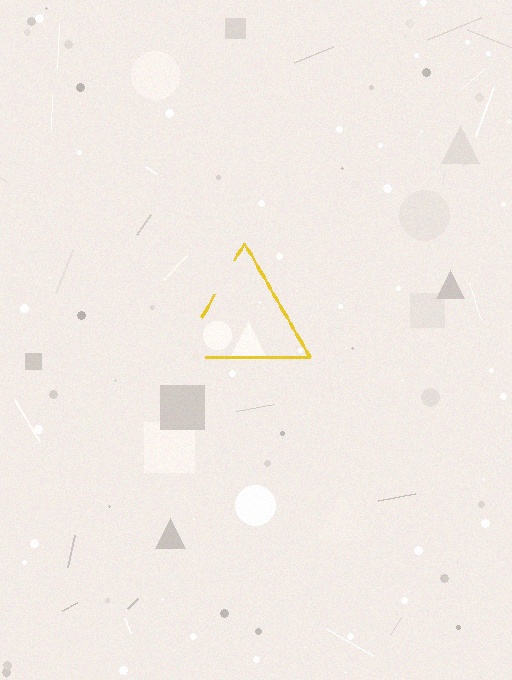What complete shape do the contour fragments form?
The contour fragments form a triangle.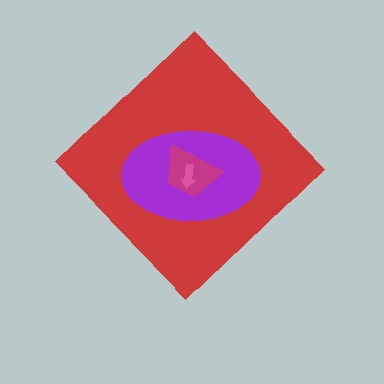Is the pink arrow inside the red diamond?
Yes.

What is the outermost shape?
The red diamond.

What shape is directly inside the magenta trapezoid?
The pink arrow.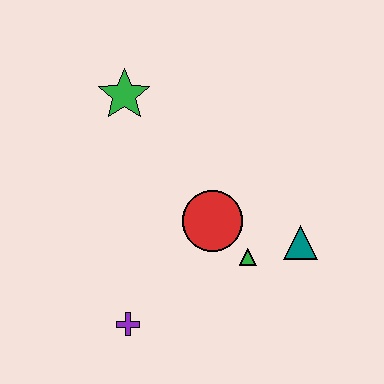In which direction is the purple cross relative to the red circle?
The purple cross is below the red circle.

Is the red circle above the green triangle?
Yes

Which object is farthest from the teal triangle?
The green star is farthest from the teal triangle.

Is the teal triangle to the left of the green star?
No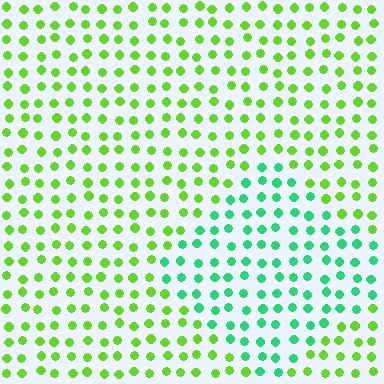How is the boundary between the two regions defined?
The boundary is defined purely by a slight shift in hue (about 48 degrees). Spacing, size, and orientation are identical on both sides.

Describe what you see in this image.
The image is filled with small lime elements in a uniform arrangement. A diamond-shaped region is visible where the elements are tinted to a slightly different hue, forming a subtle color boundary.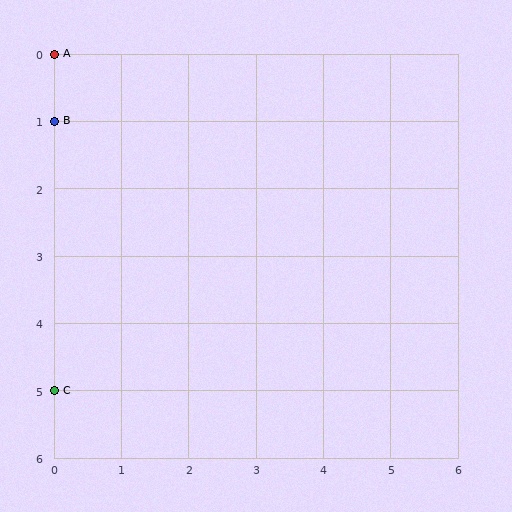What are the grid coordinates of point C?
Point C is at grid coordinates (0, 5).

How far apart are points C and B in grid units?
Points C and B are 4 rows apart.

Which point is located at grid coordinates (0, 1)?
Point B is at (0, 1).